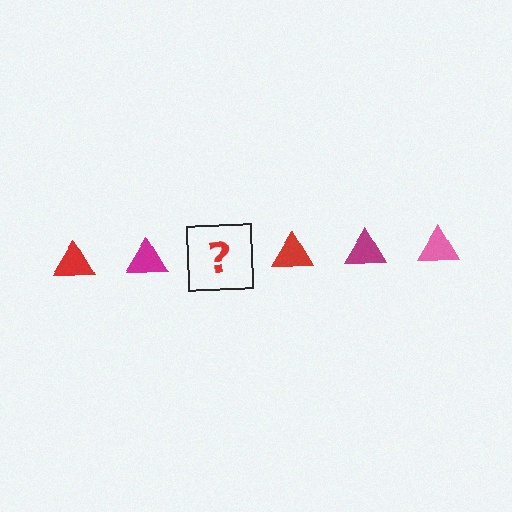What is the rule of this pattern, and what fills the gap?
The rule is that the pattern cycles through red, magenta, pink triangles. The gap should be filled with a pink triangle.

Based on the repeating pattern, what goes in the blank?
The blank should be a pink triangle.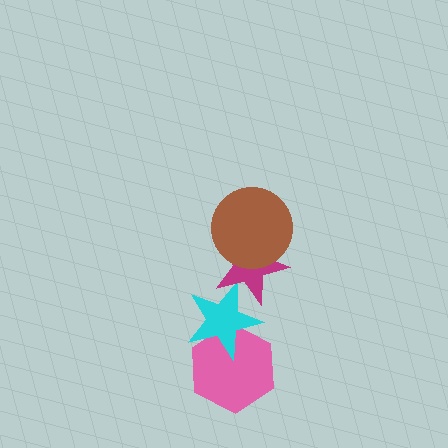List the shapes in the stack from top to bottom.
From top to bottom: the brown circle, the magenta star, the cyan star, the pink hexagon.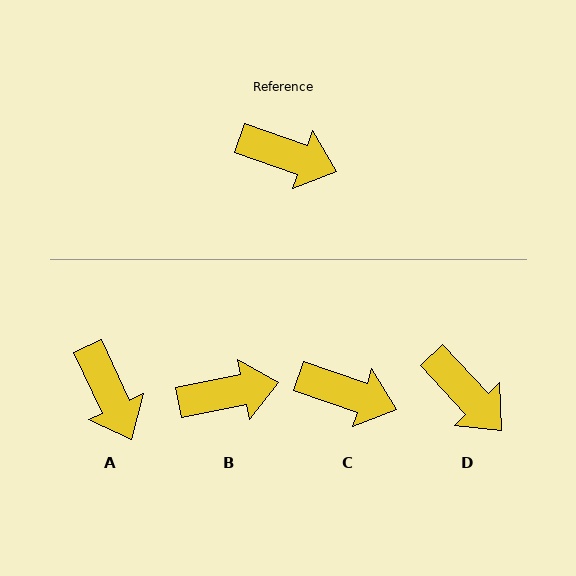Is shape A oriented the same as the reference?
No, it is off by about 46 degrees.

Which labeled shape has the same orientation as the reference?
C.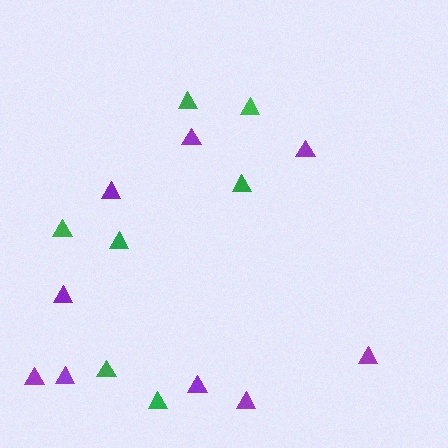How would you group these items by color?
There are 2 groups: one group of purple triangles (9) and one group of green triangles (7).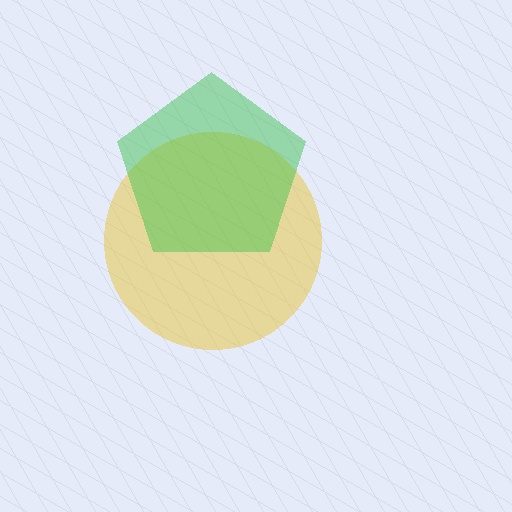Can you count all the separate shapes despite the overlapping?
Yes, there are 2 separate shapes.